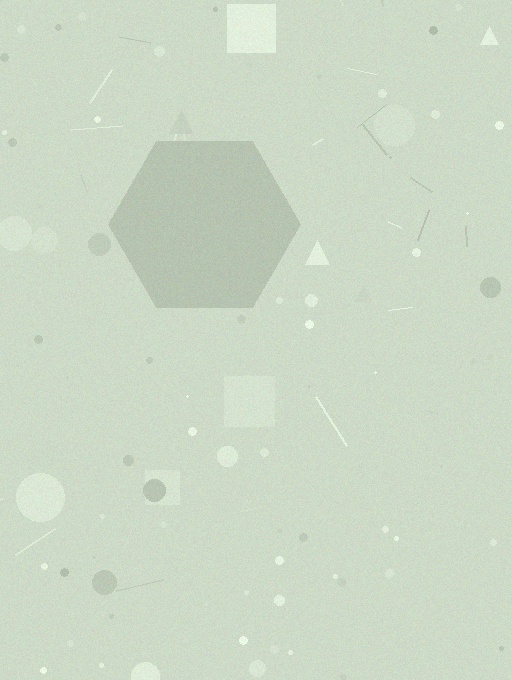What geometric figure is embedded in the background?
A hexagon is embedded in the background.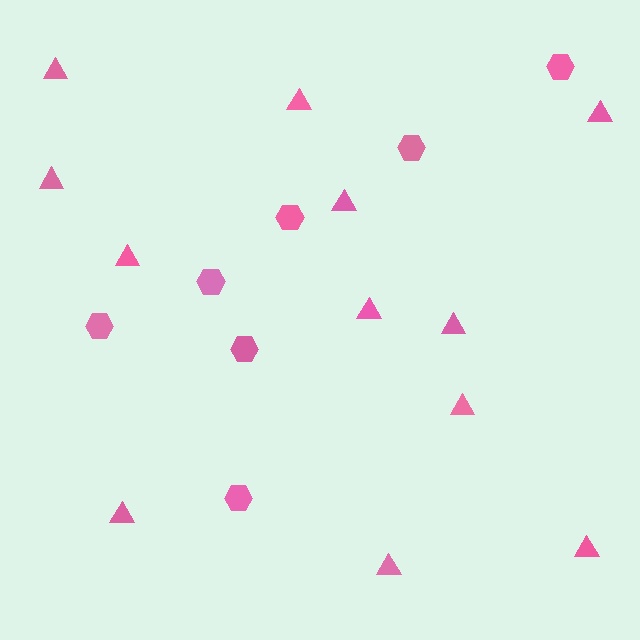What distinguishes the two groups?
There are 2 groups: one group of hexagons (7) and one group of triangles (12).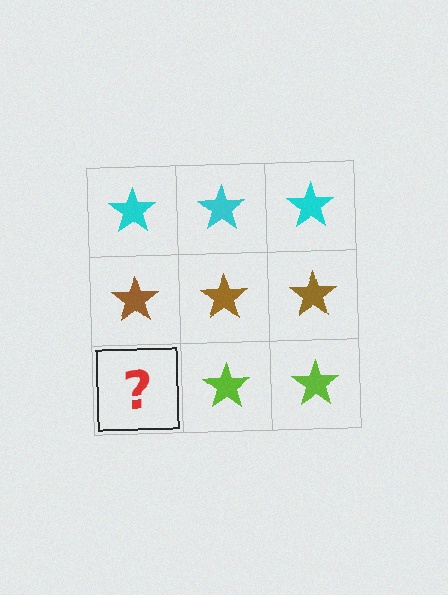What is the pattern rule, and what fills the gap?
The rule is that each row has a consistent color. The gap should be filled with a lime star.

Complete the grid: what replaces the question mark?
The question mark should be replaced with a lime star.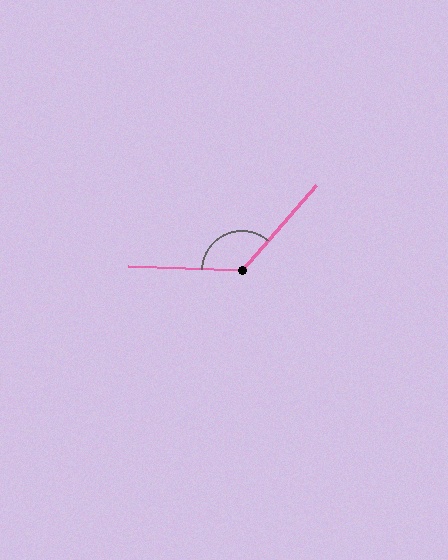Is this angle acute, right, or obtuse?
It is obtuse.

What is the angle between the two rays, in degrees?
Approximately 129 degrees.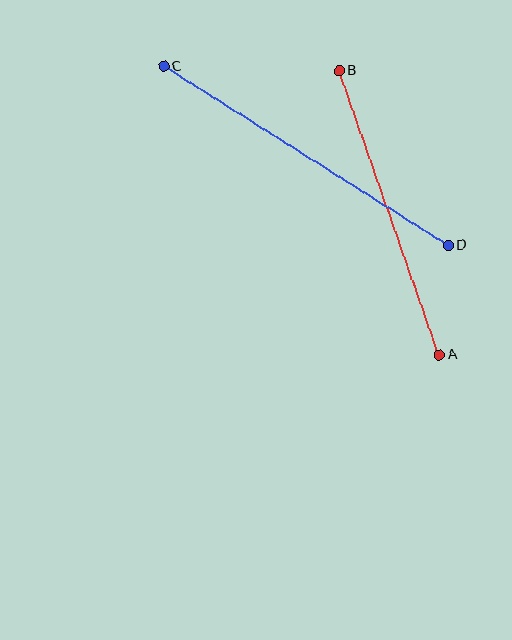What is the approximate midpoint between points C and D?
The midpoint is at approximately (306, 156) pixels.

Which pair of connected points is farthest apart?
Points C and D are farthest apart.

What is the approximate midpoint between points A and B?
The midpoint is at approximately (389, 213) pixels.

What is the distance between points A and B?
The distance is approximately 301 pixels.